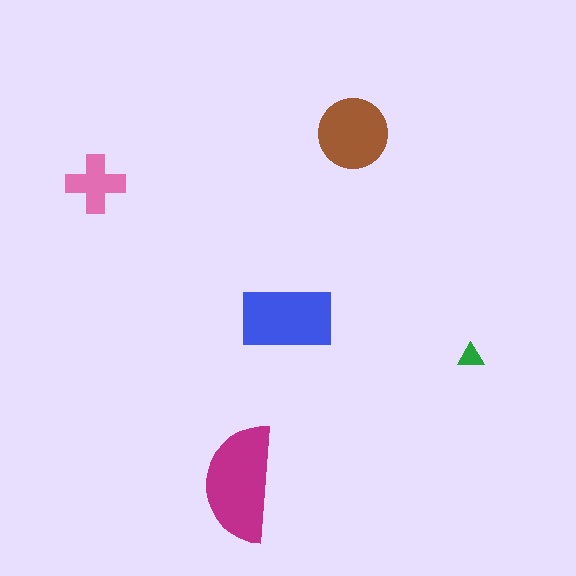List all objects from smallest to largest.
The green triangle, the pink cross, the brown circle, the blue rectangle, the magenta semicircle.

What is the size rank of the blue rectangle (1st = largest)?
2nd.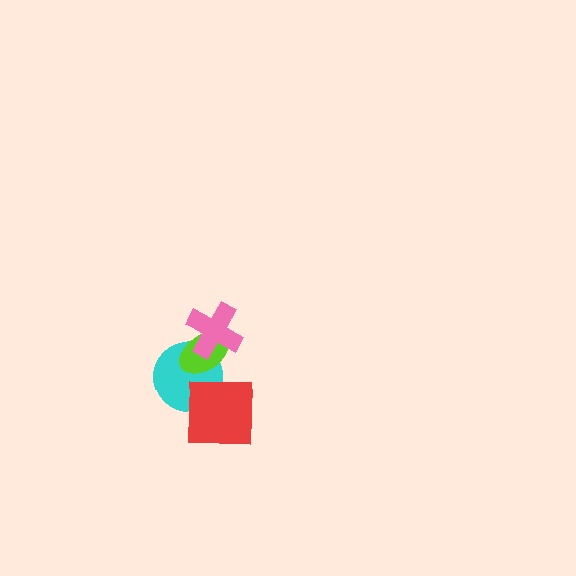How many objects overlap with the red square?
1 object overlaps with the red square.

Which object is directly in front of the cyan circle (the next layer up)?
The lime ellipse is directly in front of the cyan circle.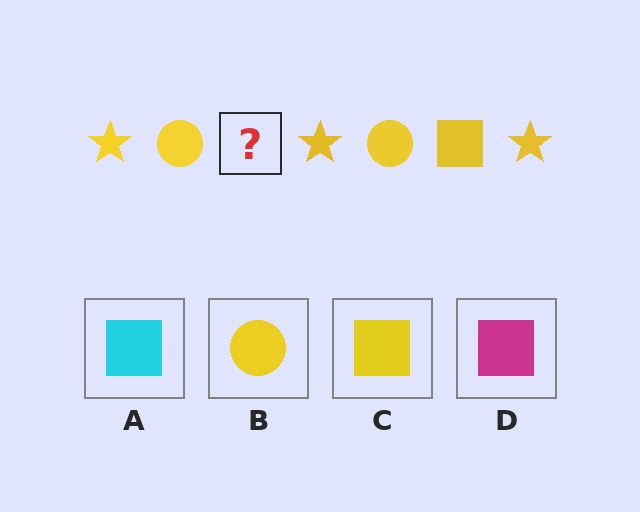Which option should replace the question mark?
Option C.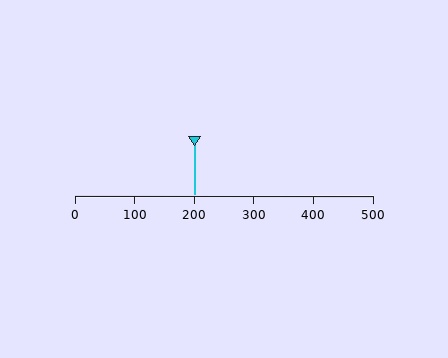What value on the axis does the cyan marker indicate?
The marker indicates approximately 200.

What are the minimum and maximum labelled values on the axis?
The axis runs from 0 to 500.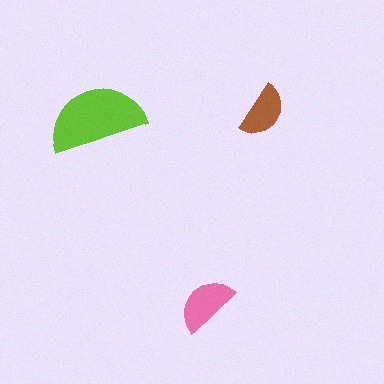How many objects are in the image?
There are 3 objects in the image.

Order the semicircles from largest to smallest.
the lime one, the pink one, the brown one.